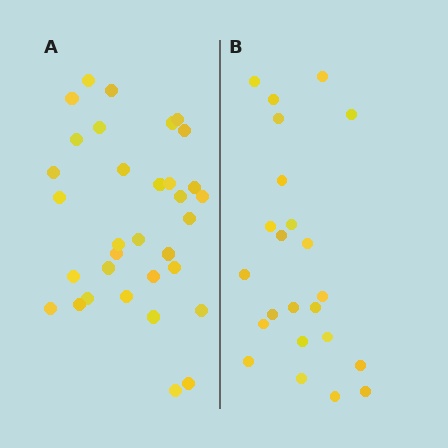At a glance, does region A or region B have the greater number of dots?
Region A (the left region) has more dots.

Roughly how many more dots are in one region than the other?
Region A has roughly 10 or so more dots than region B.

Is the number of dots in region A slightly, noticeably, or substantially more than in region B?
Region A has noticeably more, but not dramatically so. The ratio is roughly 1.4 to 1.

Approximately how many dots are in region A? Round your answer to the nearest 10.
About 30 dots. (The exact count is 33, which rounds to 30.)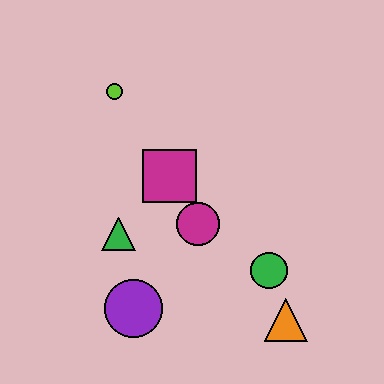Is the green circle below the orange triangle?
No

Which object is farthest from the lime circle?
The orange triangle is farthest from the lime circle.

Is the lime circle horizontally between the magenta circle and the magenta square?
No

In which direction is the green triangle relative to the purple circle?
The green triangle is above the purple circle.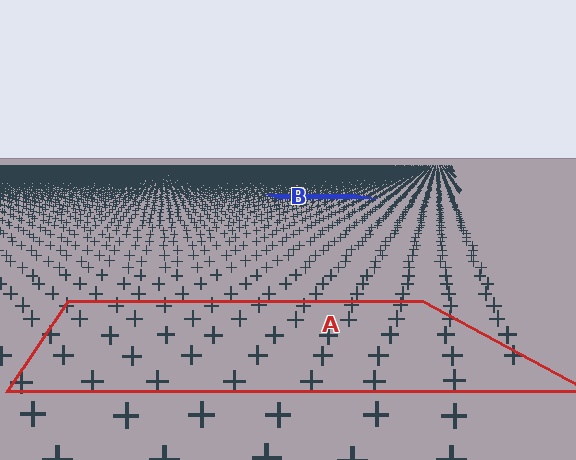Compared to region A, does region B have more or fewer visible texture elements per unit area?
Region B has more texture elements per unit area — they are packed more densely because it is farther away.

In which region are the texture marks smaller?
The texture marks are smaller in region B, because it is farther away.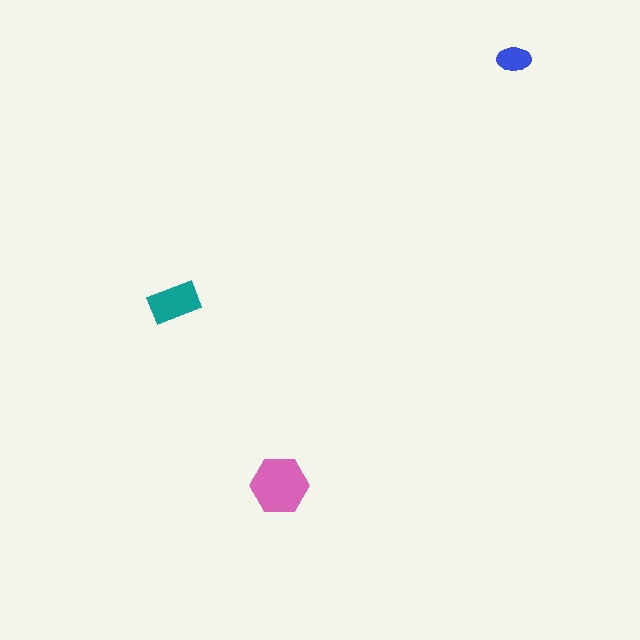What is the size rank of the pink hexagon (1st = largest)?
1st.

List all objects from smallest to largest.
The blue ellipse, the teal rectangle, the pink hexagon.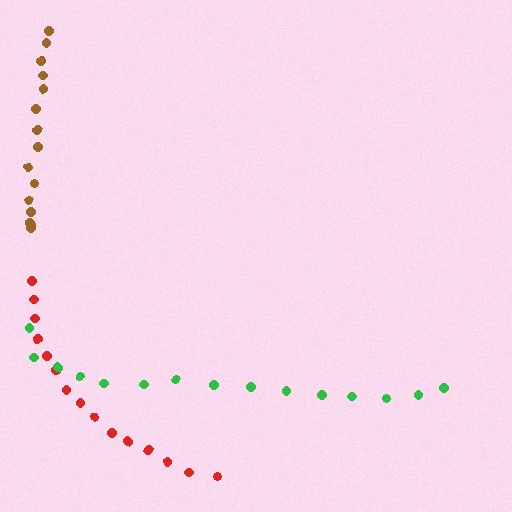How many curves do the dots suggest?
There are 3 distinct paths.